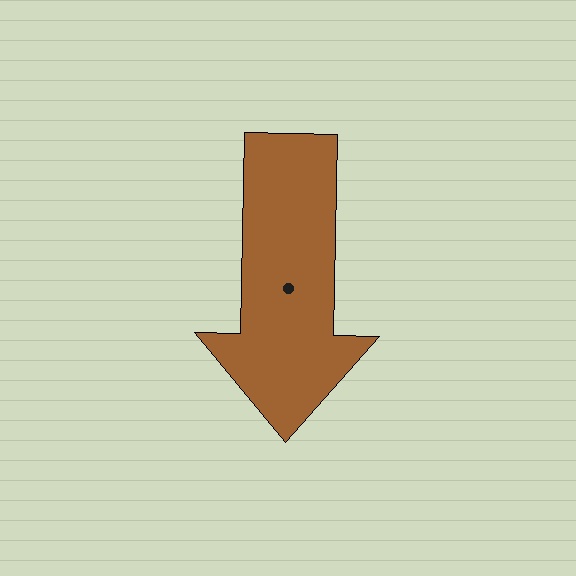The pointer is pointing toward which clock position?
Roughly 6 o'clock.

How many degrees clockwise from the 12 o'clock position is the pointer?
Approximately 181 degrees.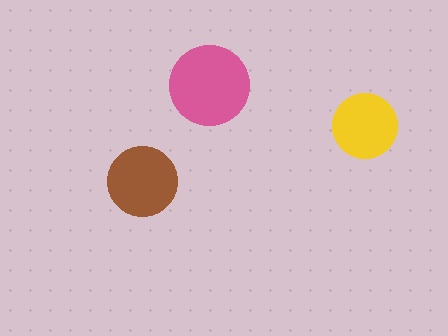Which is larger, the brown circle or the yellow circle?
The brown one.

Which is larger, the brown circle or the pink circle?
The pink one.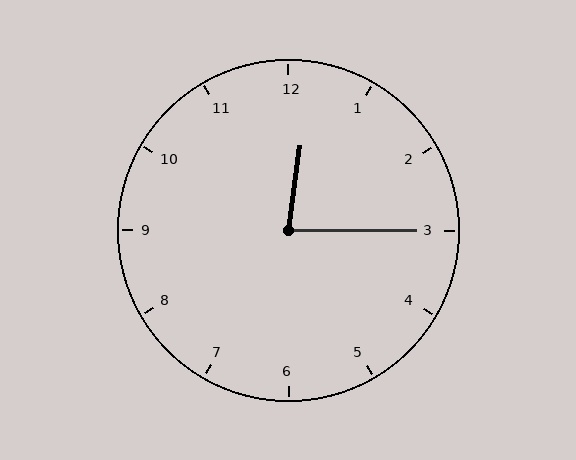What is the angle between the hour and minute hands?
Approximately 82 degrees.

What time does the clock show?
12:15.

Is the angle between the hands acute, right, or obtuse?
It is acute.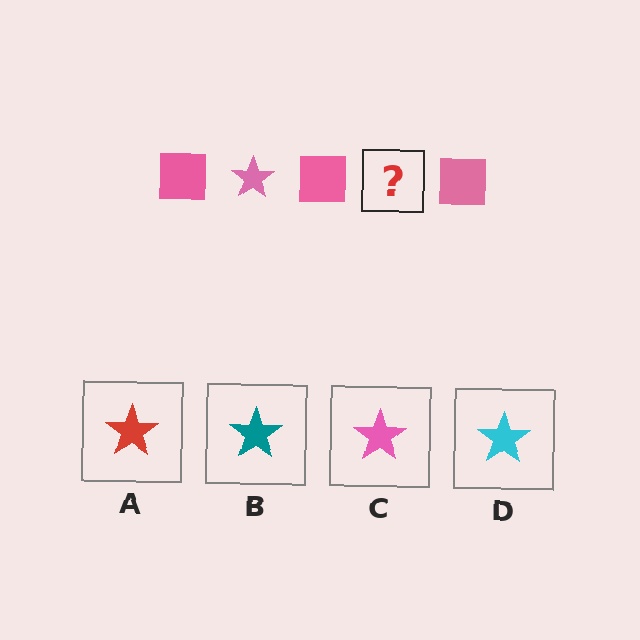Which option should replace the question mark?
Option C.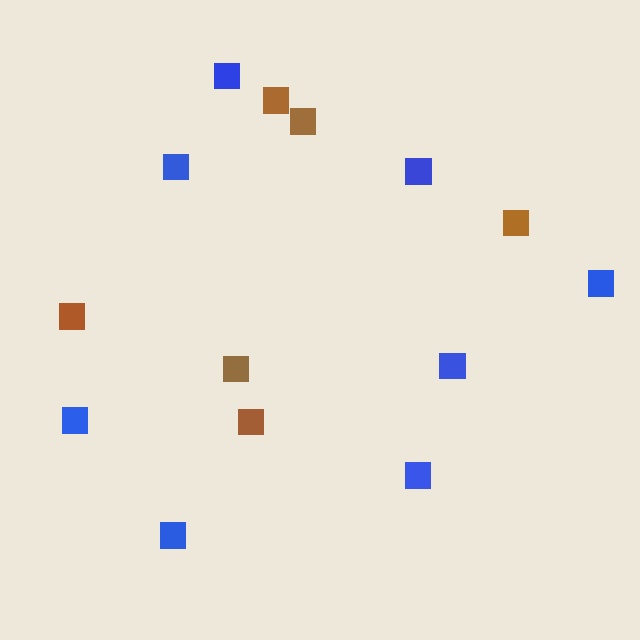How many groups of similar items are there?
There are 2 groups: one group of blue squares (8) and one group of brown squares (6).